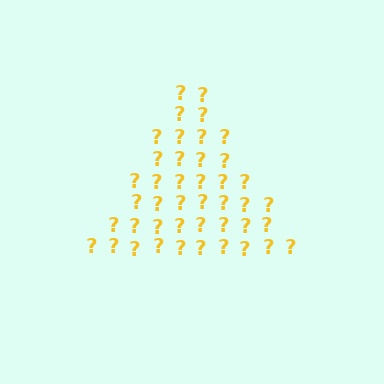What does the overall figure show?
The overall figure shows a triangle.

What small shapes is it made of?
It is made of small question marks.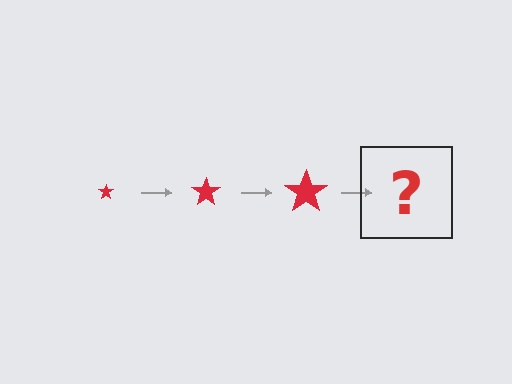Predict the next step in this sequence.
The next step is a red star, larger than the previous one.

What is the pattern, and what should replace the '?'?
The pattern is that the star gets progressively larger each step. The '?' should be a red star, larger than the previous one.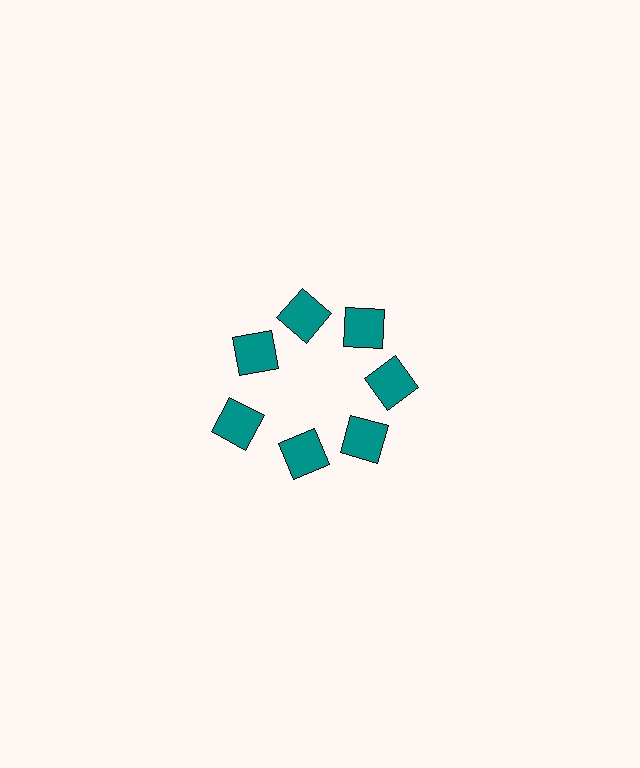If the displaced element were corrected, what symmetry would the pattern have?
It would have 7-fold rotational symmetry — the pattern would map onto itself every 51 degrees.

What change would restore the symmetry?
The symmetry would be restored by moving it inward, back onto the ring so that all 7 squares sit at equal angles and equal distance from the center.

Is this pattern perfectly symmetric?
No. The 7 teal squares are arranged in a ring, but one element near the 8 o'clock position is pushed outward from the center, breaking the 7-fold rotational symmetry.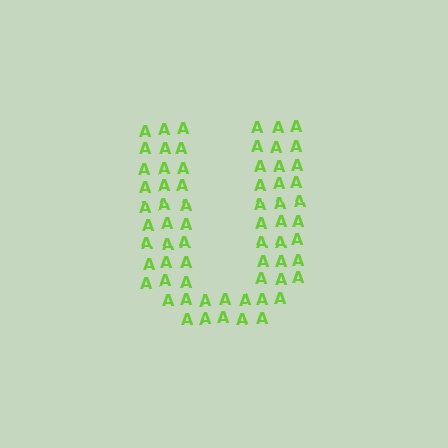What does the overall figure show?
The overall figure shows the letter U.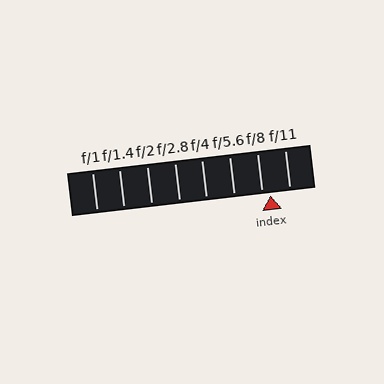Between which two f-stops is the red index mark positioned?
The index mark is between f/8 and f/11.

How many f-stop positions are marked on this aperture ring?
There are 8 f-stop positions marked.